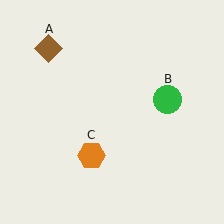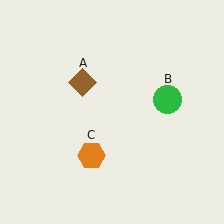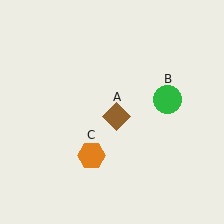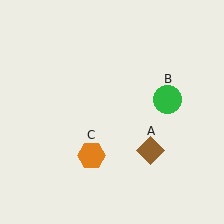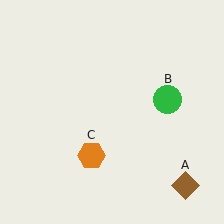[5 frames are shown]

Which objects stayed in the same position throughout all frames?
Green circle (object B) and orange hexagon (object C) remained stationary.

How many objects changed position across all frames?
1 object changed position: brown diamond (object A).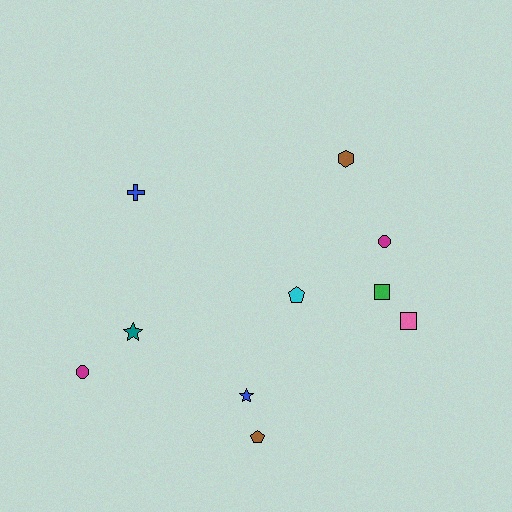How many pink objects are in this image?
There is 1 pink object.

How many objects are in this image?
There are 10 objects.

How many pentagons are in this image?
There are 2 pentagons.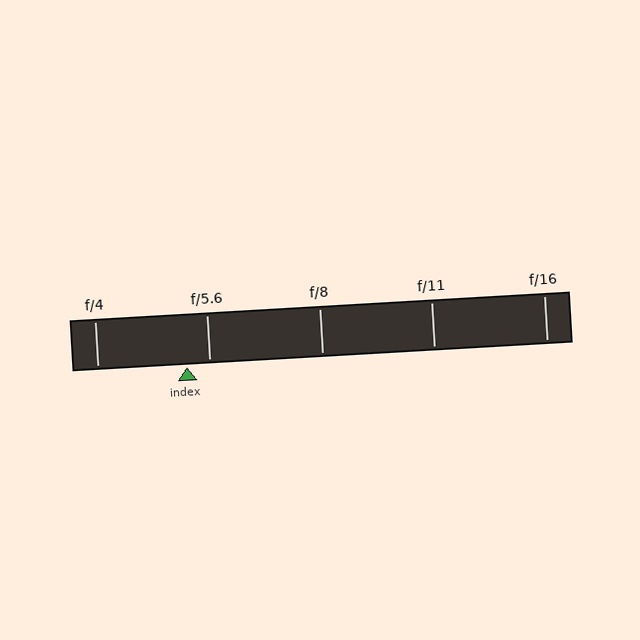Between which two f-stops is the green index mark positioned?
The index mark is between f/4 and f/5.6.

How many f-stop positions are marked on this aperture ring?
There are 5 f-stop positions marked.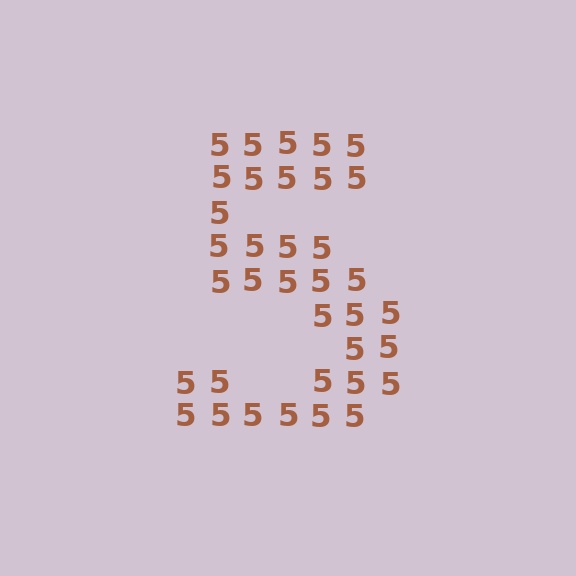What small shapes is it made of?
It is made of small digit 5's.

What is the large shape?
The large shape is the digit 5.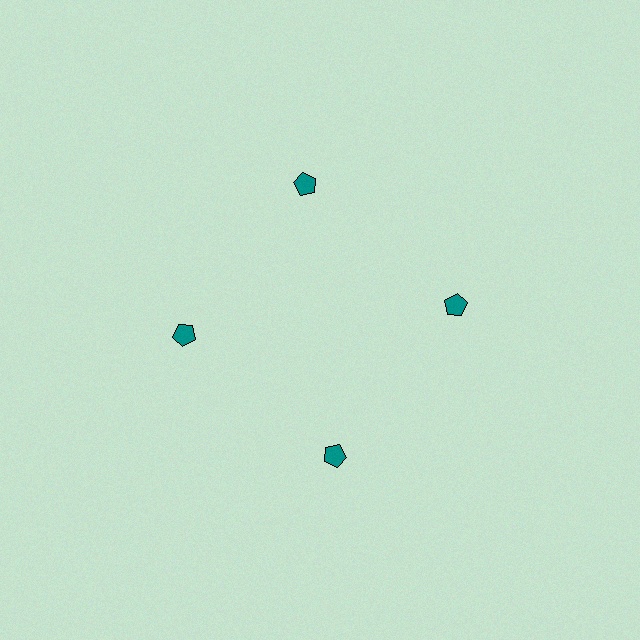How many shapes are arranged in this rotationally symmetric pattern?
There are 4 shapes, arranged in 4 groups of 1.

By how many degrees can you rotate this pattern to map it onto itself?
The pattern maps onto itself every 90 degrees of rotation.